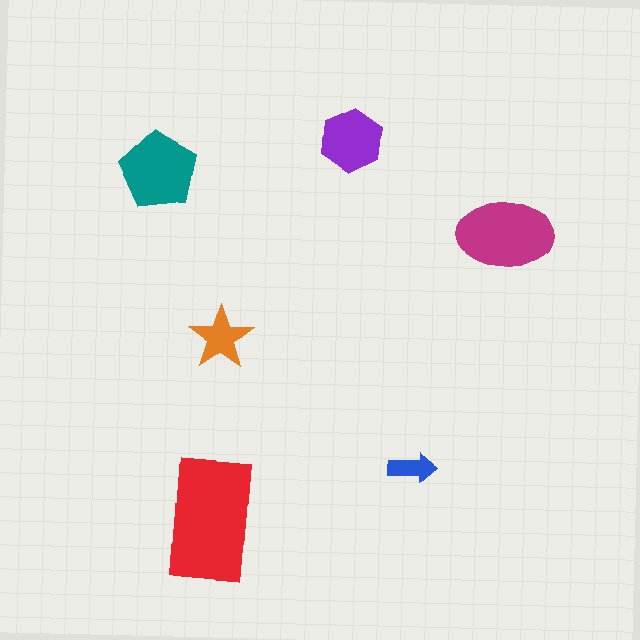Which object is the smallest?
The blue arrow.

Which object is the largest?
The red rectangle.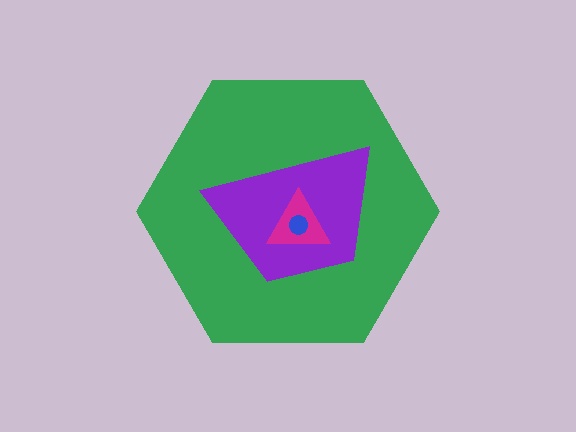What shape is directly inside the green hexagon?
The purple trapezoid.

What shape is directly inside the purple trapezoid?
The magenta triangle.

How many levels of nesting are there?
4.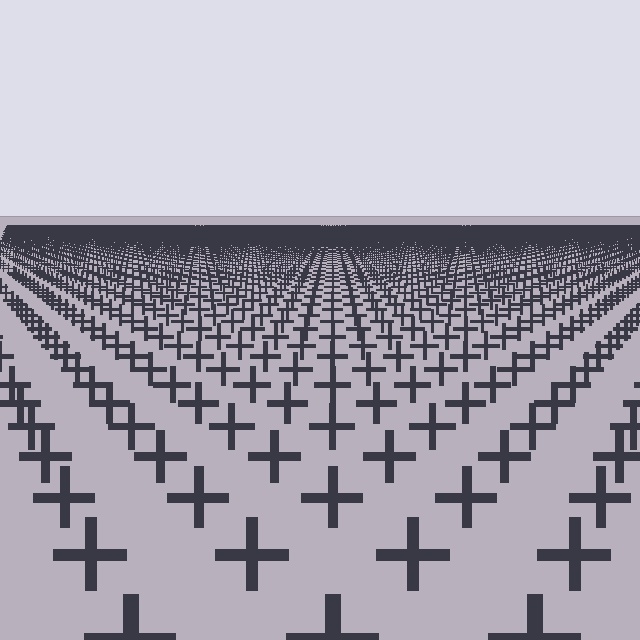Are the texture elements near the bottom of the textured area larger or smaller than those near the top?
Larger. Near the bottom, elements are closer to the viewer and appear at a bigger on-screen size.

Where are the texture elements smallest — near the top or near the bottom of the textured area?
Near the top.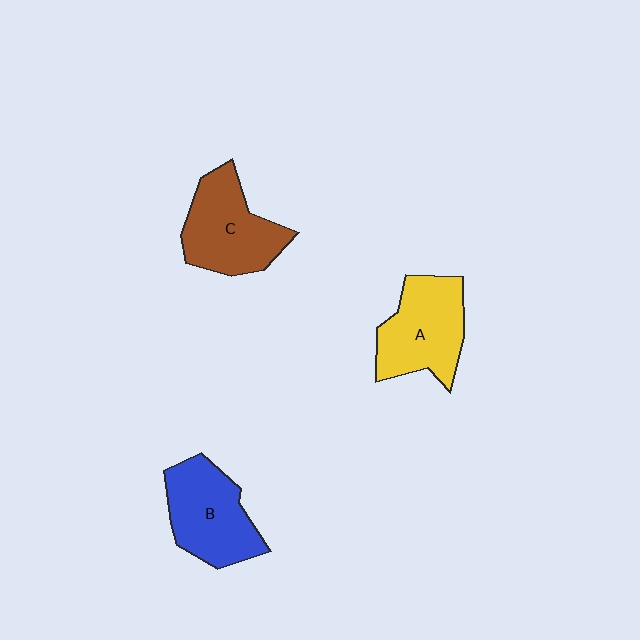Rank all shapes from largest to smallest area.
From largest to smallest: C (brown), A (yellow), B (blue).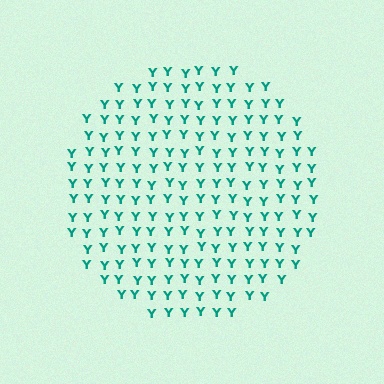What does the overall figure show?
The overall figure shows a circle.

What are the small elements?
The small elements are letter Y's.